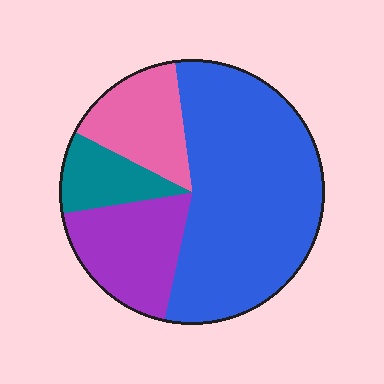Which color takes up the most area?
Blue, at roughly 55%.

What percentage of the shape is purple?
Purple covers roughly 20% of the shape.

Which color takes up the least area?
Teal, at roughly 10%.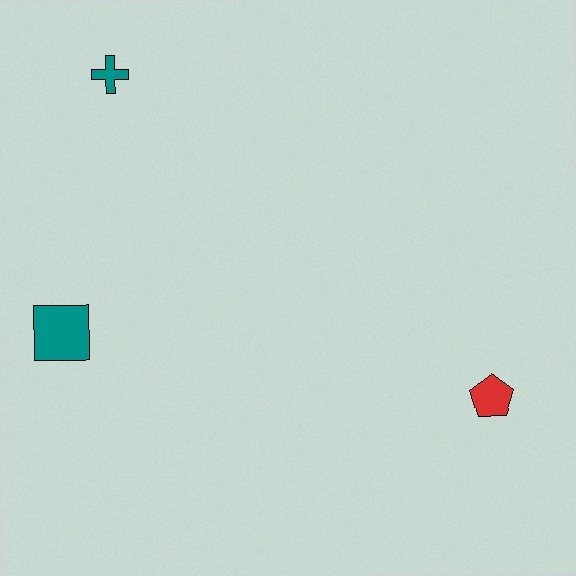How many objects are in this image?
There are 3 objects.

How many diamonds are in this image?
There are no diamonds.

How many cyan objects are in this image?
There are no cyan objects.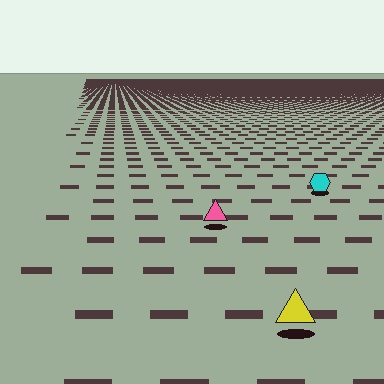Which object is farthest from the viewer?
The cyan hexagon is farthest from the viewer. It appears smaller and the ground texture around it is denser.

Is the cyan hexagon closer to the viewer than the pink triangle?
No. The pink triangle is closer — you can tell from the texture gradient: the ground texture is coarser near it.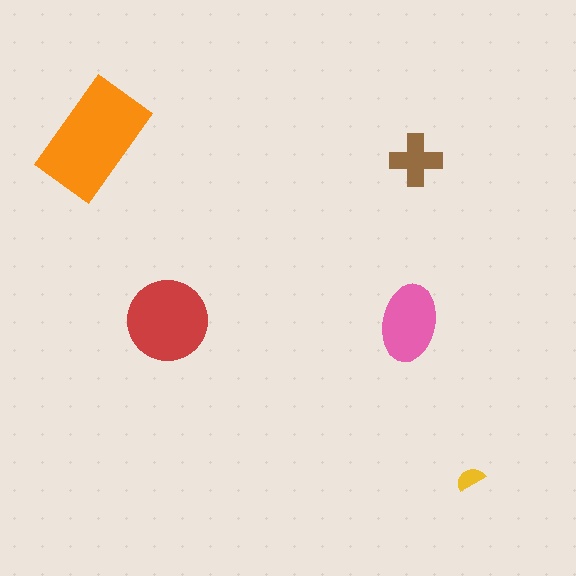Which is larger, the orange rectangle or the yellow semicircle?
The orange rectangle.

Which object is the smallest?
The yellow semicircle.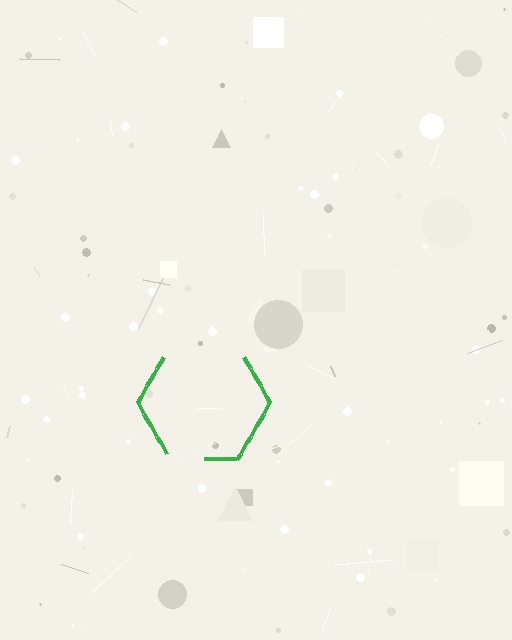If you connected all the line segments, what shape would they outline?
They would outline a hexagon.